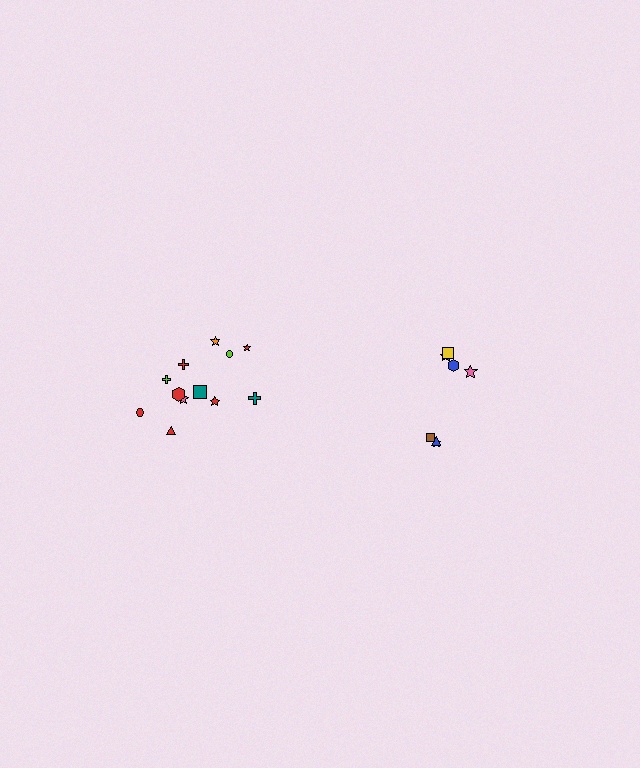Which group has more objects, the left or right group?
The left group.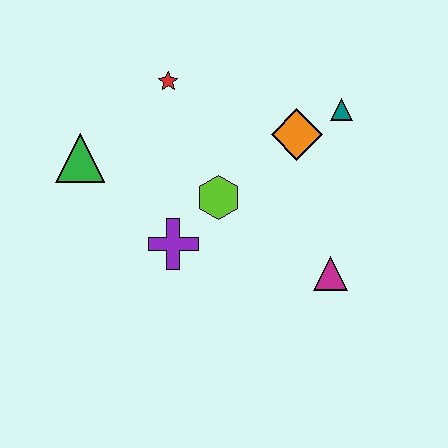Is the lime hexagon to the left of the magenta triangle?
Yes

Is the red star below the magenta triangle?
No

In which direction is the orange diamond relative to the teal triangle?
The orange diamond is to the left of the teal triangle.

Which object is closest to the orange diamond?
The teal triangle is closest to the orange diamond.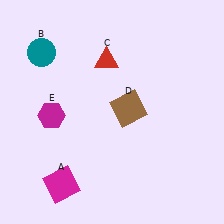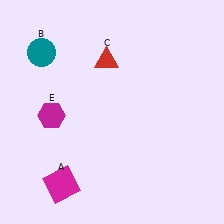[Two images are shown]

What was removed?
The brown square (D) was removed in Image 2.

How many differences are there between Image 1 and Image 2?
There is 1 difference between the two images.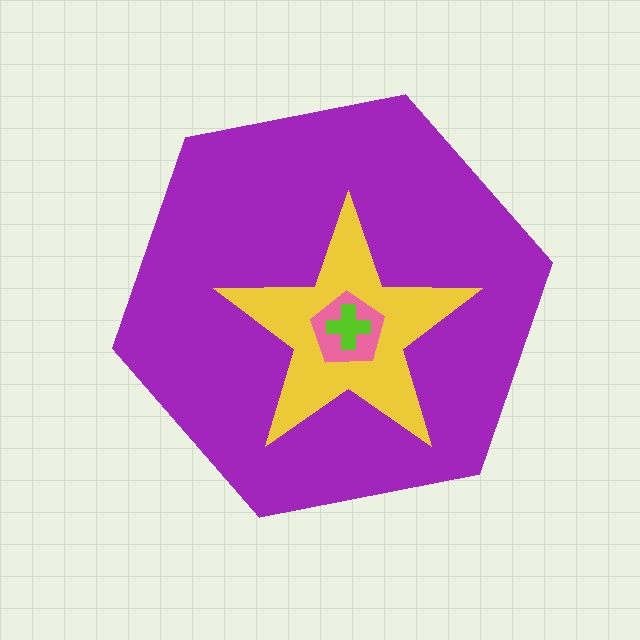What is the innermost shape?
The lime cross.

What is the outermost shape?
The purple hexagon.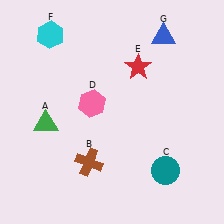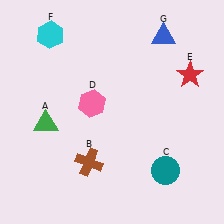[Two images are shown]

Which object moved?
The red star (E) moved right.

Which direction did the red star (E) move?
The red star (E) moved right.